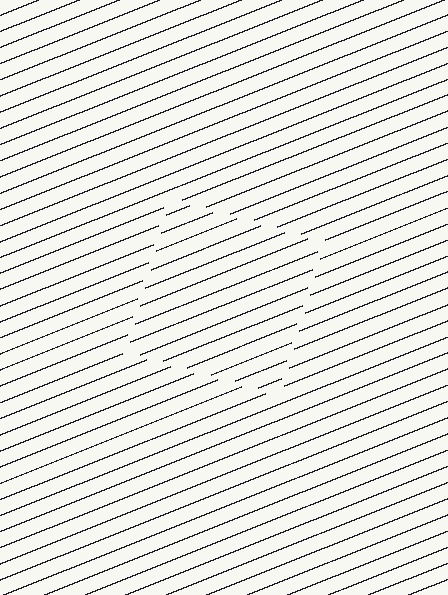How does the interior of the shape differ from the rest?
The interior of the shape contains the same grating, shifted by half a period — the contour is defined by the phase discontinuity where line-ends from the inner and outer gratings abut.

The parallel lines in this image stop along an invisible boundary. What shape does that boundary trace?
An illusory square. The interior of the shape contains the same grating, shifted by half a period — the contour is defined by the phase discontinuity where line-ends from the inner and outer gratings abut.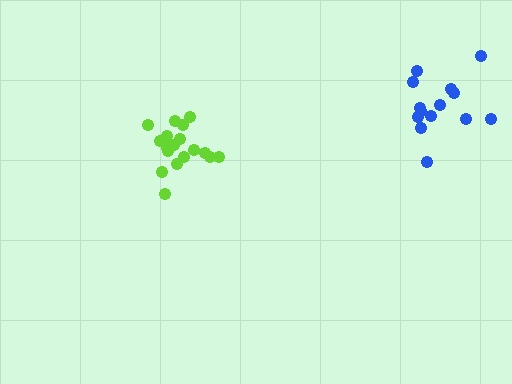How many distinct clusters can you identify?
There are 2 distinct clusters.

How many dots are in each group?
Group 1: 18 dots, Group 2: 14 dots (32 total).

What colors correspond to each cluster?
The clusters are colored: lime, blue.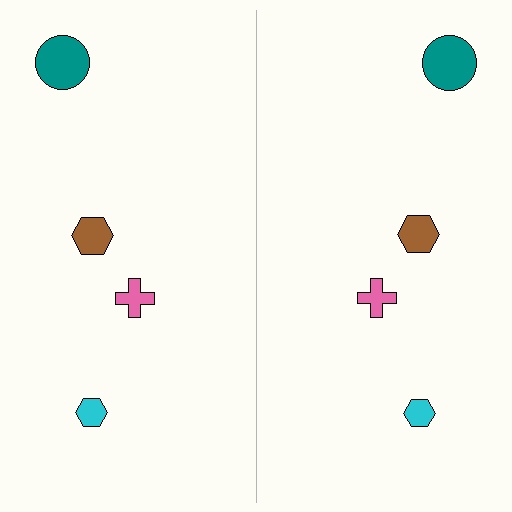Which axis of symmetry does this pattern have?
The pattern has a vertical axis of symmetry running through the center of the image.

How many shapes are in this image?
There are 8 shapes in this image.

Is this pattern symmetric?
Yes, this pattern has bilateral (reflection) symmetry.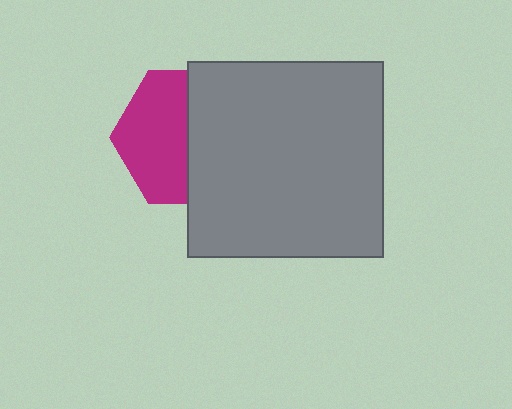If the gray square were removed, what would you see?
You would see the complete magenta hexagon.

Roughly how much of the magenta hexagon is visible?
About half of it is visible (roughly 51%).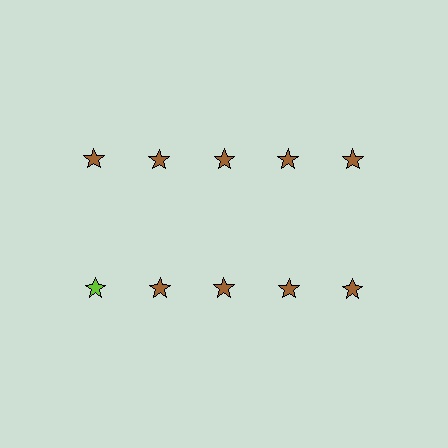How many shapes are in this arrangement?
There are 10 shapes arranged in a grid pattern.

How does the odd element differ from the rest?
It has a different color: lime instead of brown.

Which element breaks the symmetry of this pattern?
The lime star in the second row, leftmost column breaks the symmetry. All other shapes are brown stars.